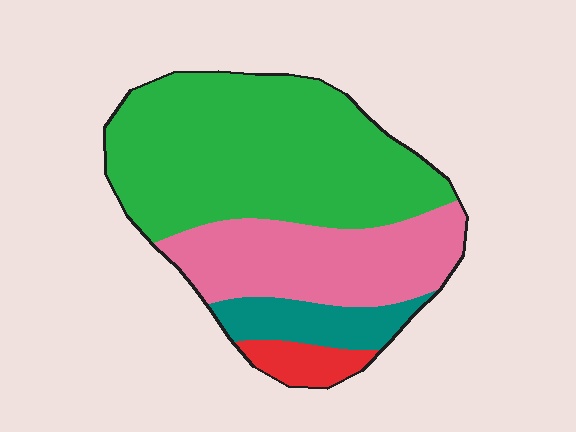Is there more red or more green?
Green.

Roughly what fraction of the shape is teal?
Teal covers roughly 10% of the shape.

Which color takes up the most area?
Green, at roughly 55%.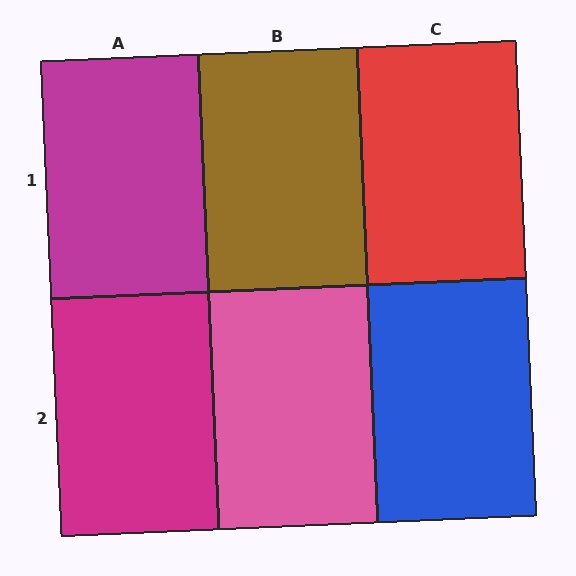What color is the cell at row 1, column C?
Red.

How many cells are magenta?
2 cells are magenta.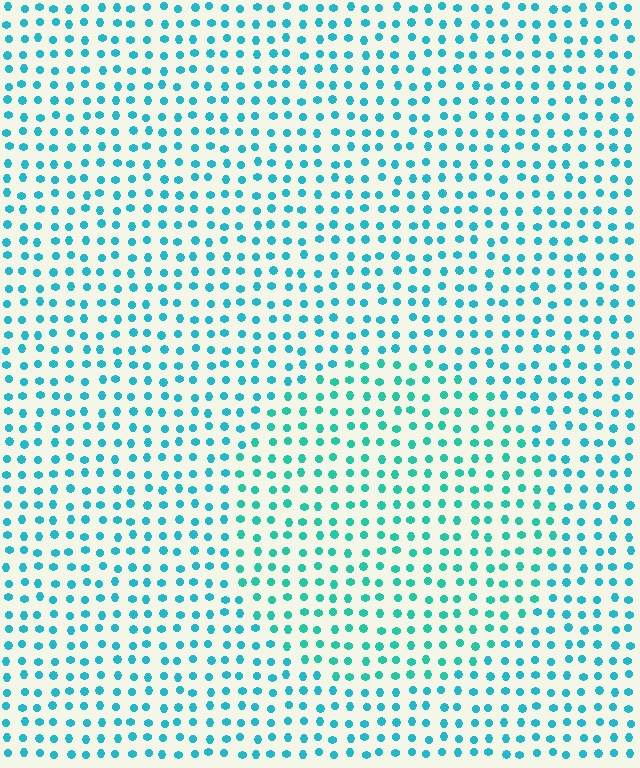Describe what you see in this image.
The image is filled with small cyan elements in a uniform arrangement. A circle-shaped region is visible where the elements are tinted to a slightly different hue, forming a subtle color boundary.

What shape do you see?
I see a circle.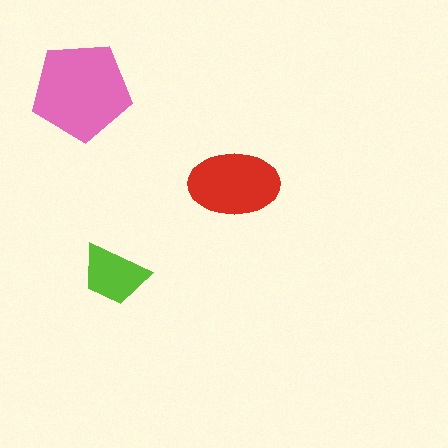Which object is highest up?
The pink pentagon is topmost.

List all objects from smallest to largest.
The lime trapezoid, the red ellipse, the pink pentagon.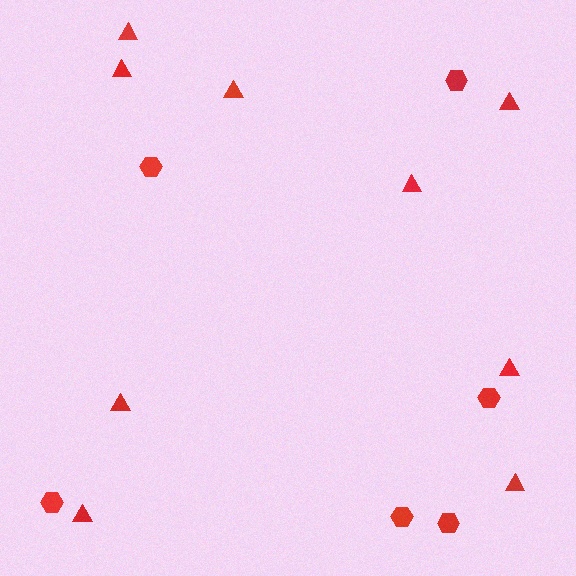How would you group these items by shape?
There are 2 groups: one group of hexagons (6) and one group of triangles (9).